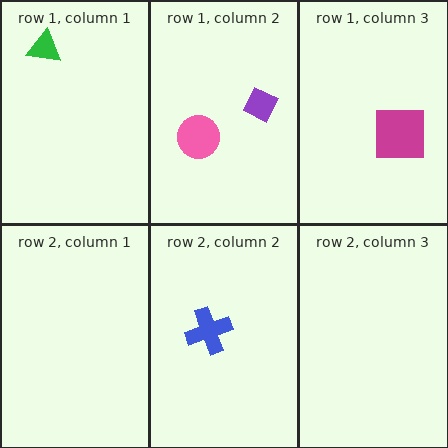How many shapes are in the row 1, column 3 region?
1.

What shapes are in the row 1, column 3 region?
The magenta square.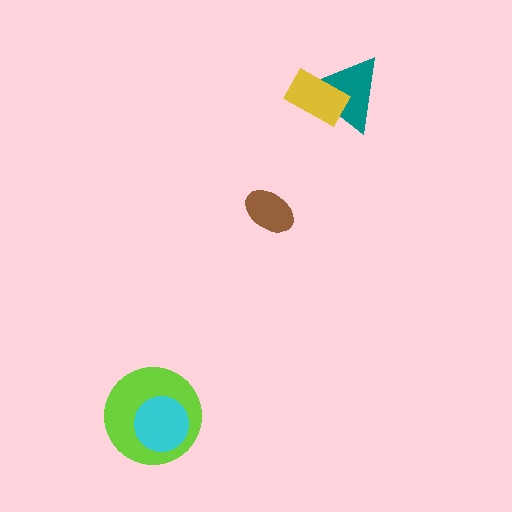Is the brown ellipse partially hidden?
No, no other shape covers it.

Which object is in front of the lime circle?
The cyan circle is in front of the lime circle.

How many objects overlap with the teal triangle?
1 object overlaps with the teal triangle.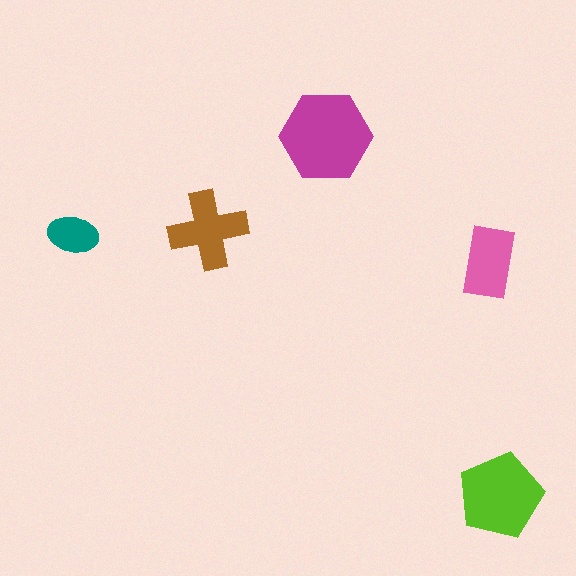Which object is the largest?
The magenta hexagon.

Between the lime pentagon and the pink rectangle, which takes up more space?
The lime pentagon.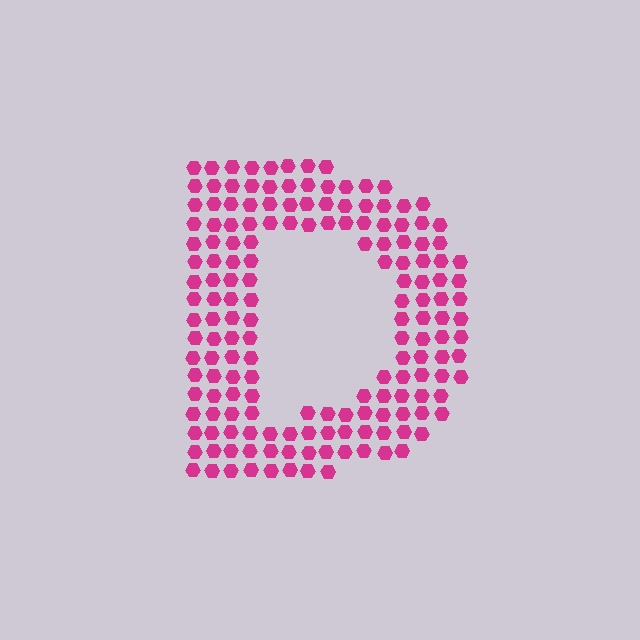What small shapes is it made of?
It is made of small hexagons.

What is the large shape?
The large shape is the letter D.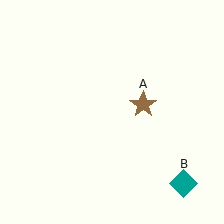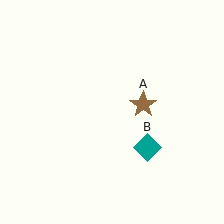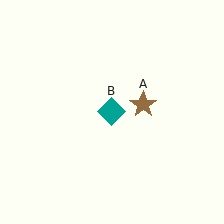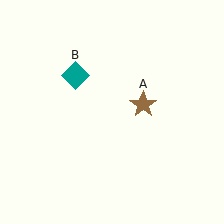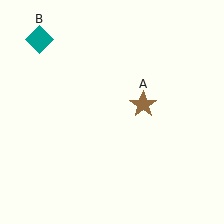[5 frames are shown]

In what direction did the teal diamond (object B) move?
The teal diamond (object B) moved up and to the left.